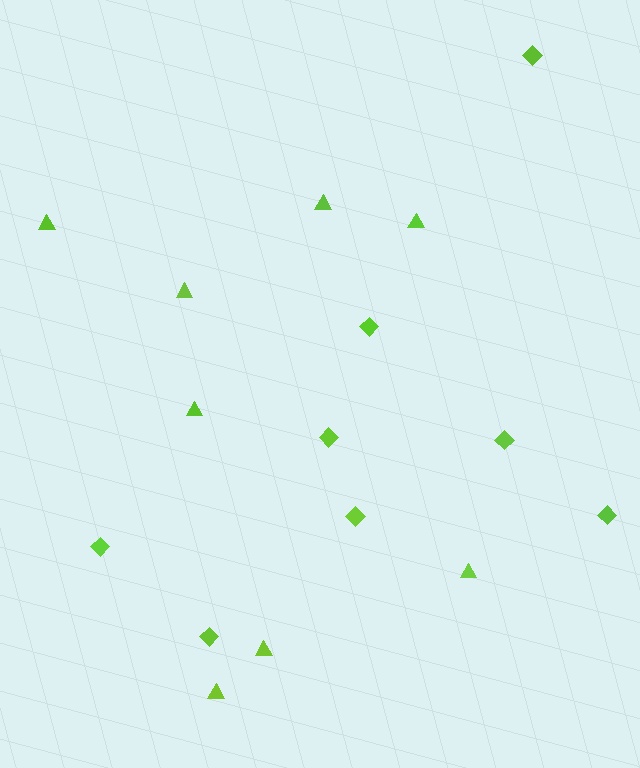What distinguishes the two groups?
There are 2 groups: one group of diamonds (8) and one group of triangles (8).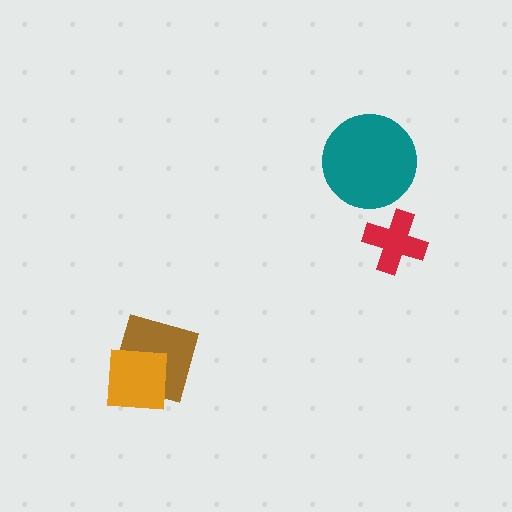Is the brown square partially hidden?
Yes, it is partially covered by another shape.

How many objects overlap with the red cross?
0 objects overlap with the red cross.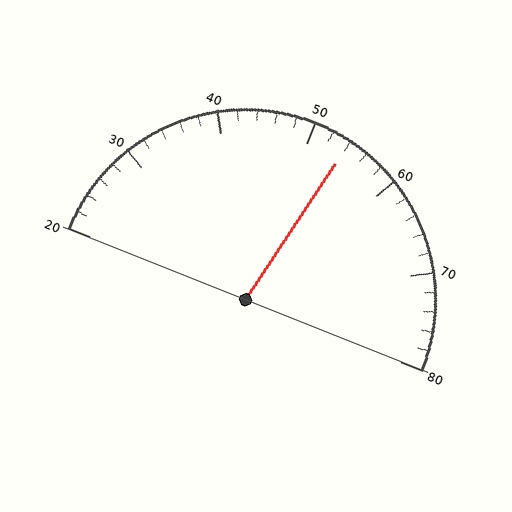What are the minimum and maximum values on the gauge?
The gauge ranges from 20 to 80.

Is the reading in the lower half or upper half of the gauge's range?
The reading is in the upper half of the range (20 to 80).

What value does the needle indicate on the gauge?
The needle indicates approximately 54.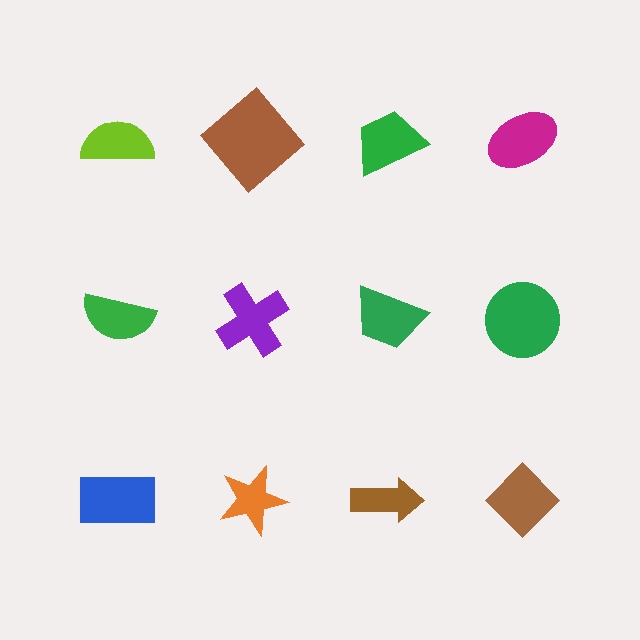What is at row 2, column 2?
A purple cross.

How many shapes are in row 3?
4 shapes.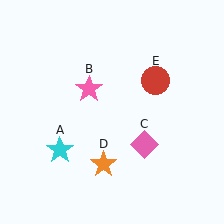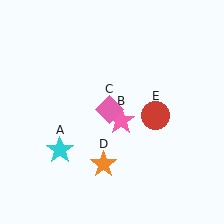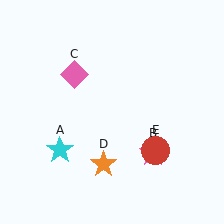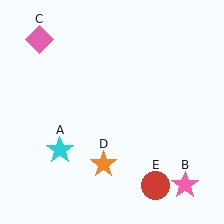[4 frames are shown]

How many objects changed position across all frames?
3 objects changed position: pink star (object B), pink diamond (object C), red circle (object E).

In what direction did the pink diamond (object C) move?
The pink diamond (object C) moved up and to the left.